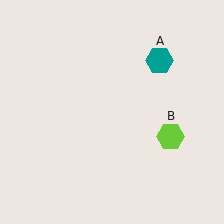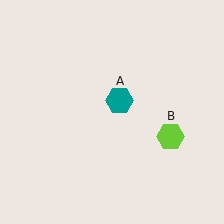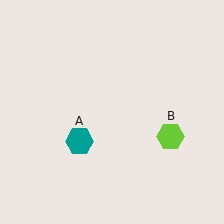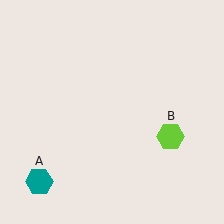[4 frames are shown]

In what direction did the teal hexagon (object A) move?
The teal hexagon (object A) moved down and to the left.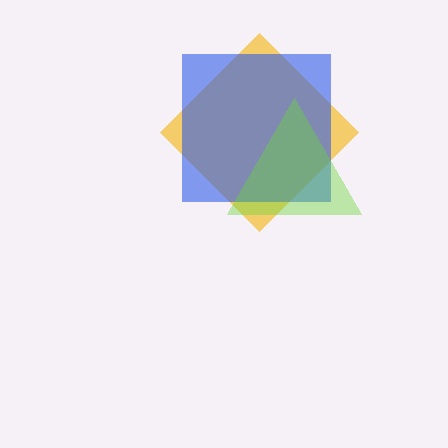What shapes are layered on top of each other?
The layered shapes are: a yellow diamond, a blue square, a lime triangle.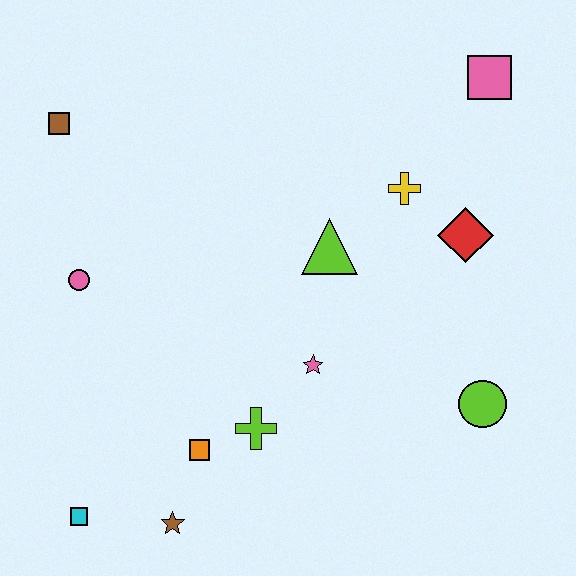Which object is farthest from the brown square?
The lime circle is farthest from the brown square.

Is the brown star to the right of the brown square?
Yes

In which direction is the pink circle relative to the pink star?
The pink circle is to the left of the pink star.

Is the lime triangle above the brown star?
Yes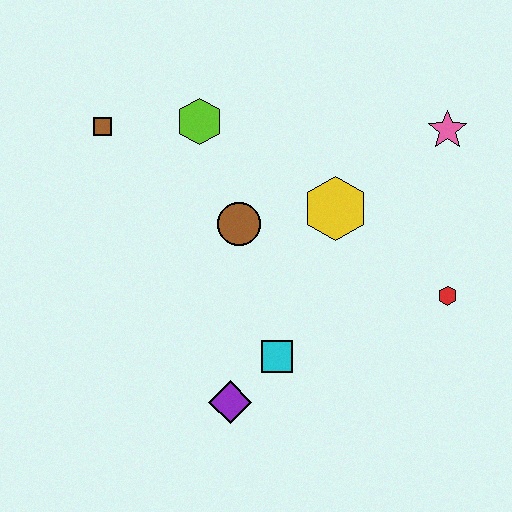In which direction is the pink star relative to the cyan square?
The pink star is above the cyan square.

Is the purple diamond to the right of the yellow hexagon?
No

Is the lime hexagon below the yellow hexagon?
No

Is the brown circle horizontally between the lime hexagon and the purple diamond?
No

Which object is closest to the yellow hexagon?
The brown circle is closest to the yellow hexagon.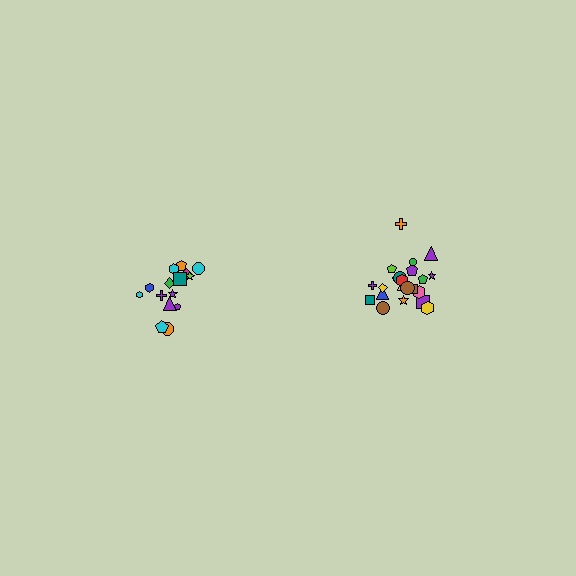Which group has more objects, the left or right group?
The right group.